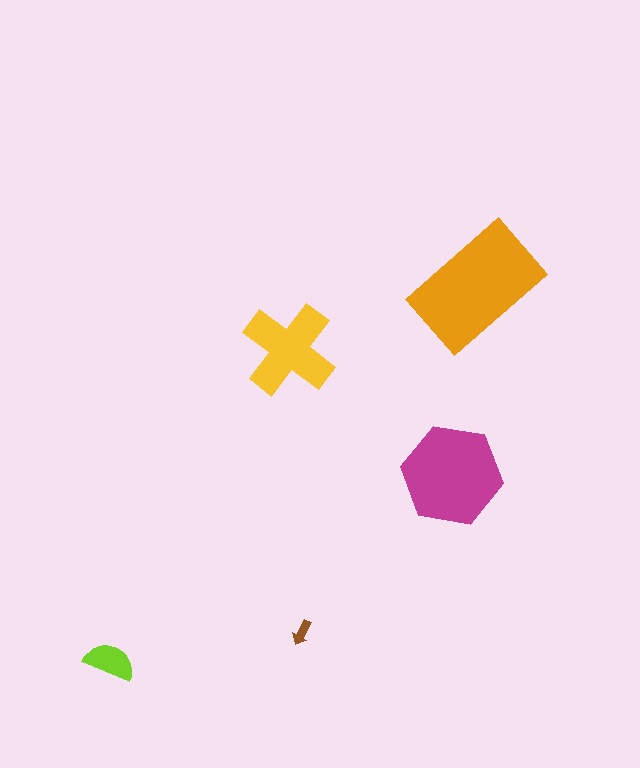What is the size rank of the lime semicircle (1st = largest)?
4th.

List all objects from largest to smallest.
The orange rectangle, the magenta hexagon, the yellow cross, the lime semicircle, the brown arrow.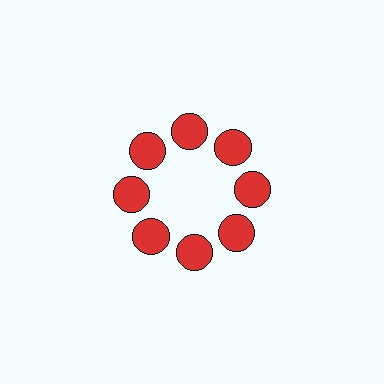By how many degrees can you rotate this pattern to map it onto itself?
The pattern maps onto itself every 45 degrees of rotation.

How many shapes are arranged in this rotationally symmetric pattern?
There are 8 shapes, arranged in 8 groups of 1.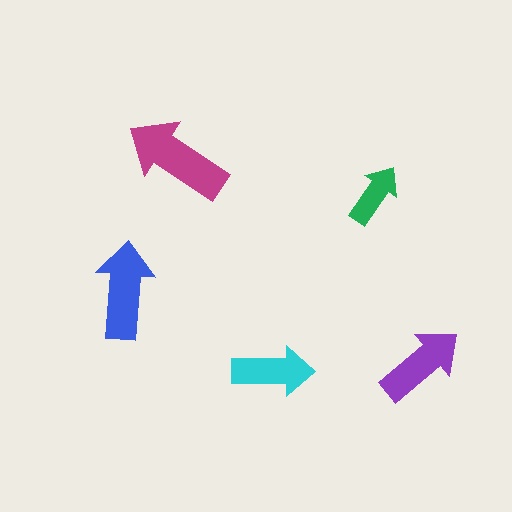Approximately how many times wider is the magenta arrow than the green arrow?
About 1.5 times wider.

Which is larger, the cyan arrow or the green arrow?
The cyan one.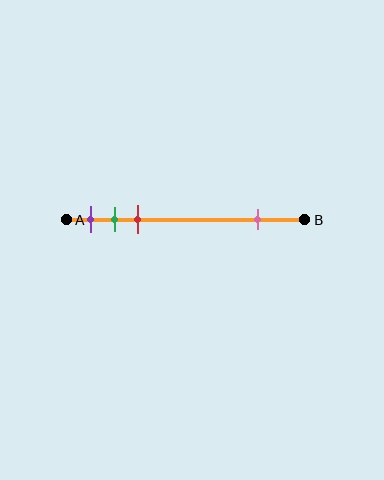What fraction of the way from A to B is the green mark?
The green mark is approximately 20% (0.2) of the way from A to B.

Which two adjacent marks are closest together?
The green and red marks are the closest adjacent pair.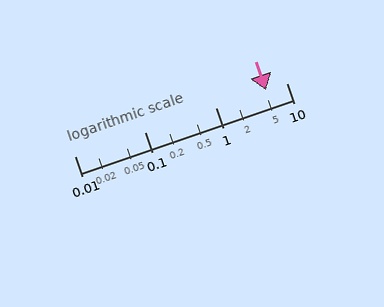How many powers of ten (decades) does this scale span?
The scale spans 3 decades, from 0.01 to 10.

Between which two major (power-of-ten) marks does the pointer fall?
The pointer is between 1 and 10.